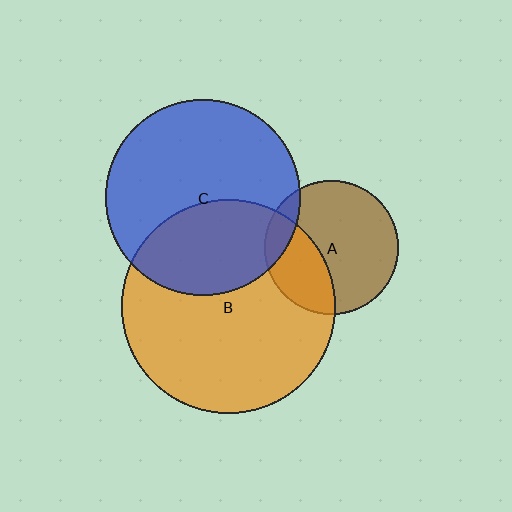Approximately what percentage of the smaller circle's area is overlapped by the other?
Approximately 10%.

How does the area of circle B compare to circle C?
Approximately 1.2 times.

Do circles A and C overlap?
Yes.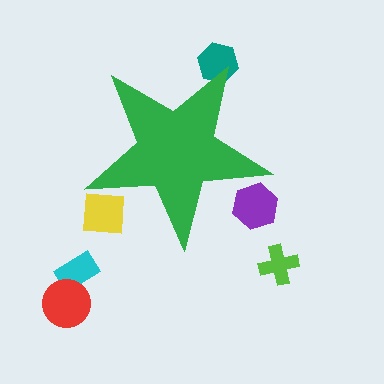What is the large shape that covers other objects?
A green star.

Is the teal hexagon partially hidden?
Yes, the teal hexagon is partially hidden behind the green star.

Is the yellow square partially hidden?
Yes, the yellow square is partially hidden behind the green star.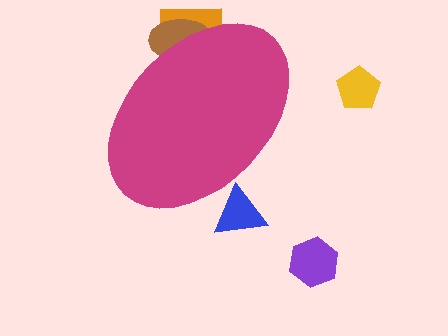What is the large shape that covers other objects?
A magenta ellipse.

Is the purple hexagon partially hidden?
No, the purple hexagon is fully visible.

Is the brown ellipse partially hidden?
Yes, the brown ellipse is partially hidden behind the magenta ellipse.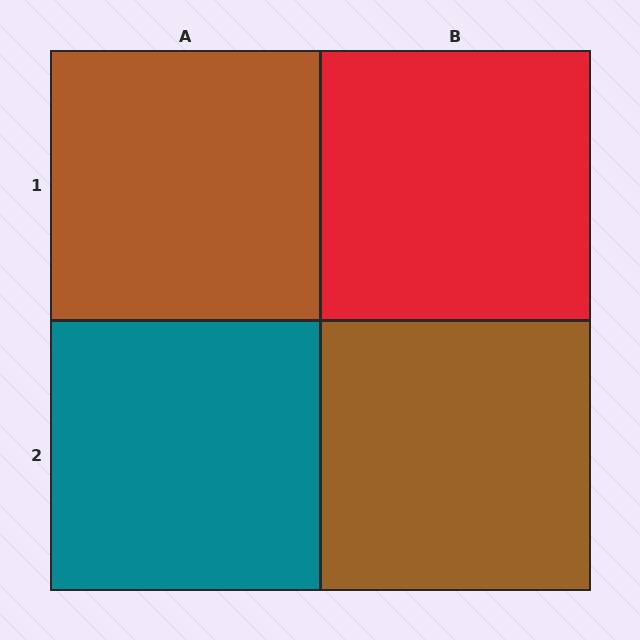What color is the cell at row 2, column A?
Teal.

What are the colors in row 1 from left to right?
Brown, red.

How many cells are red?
1 cell is red.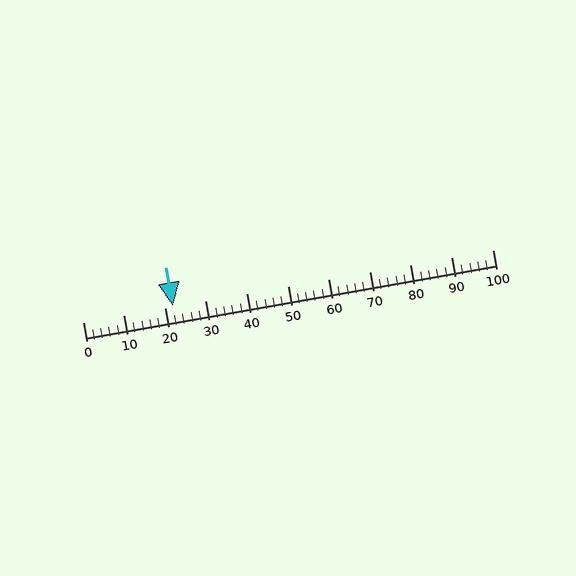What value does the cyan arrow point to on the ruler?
The cyan arrow points to approximately 22.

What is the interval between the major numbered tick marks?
The major tick marks are spaced 10 units apart.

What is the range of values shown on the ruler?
The ruler shows values from 0 to 100.